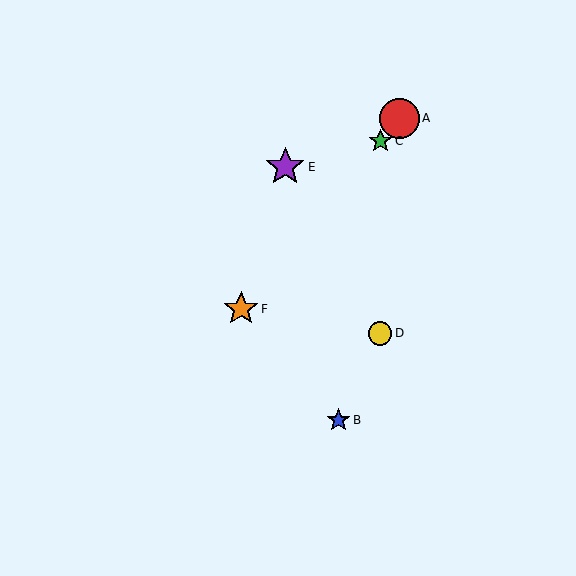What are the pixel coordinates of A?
Object A is at (399, 118).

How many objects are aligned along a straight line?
3 objects (A, C, F) are aligned along a straight line.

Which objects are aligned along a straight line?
Objects A, C, F are aligned along a straight line.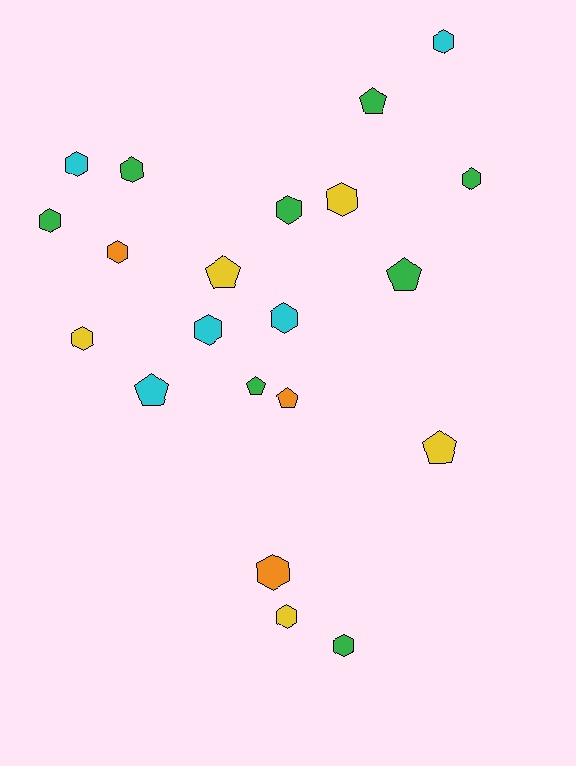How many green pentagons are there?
There are 3 green pentagons.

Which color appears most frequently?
Green, with 8 objects.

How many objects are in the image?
There are 21 objects.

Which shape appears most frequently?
Hexagon, with 14 objects.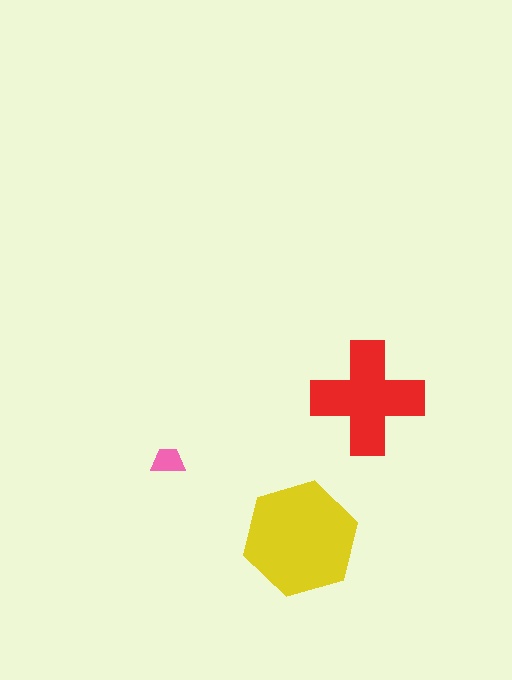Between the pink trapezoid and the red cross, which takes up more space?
The red cross.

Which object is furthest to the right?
The red cross is rightmost.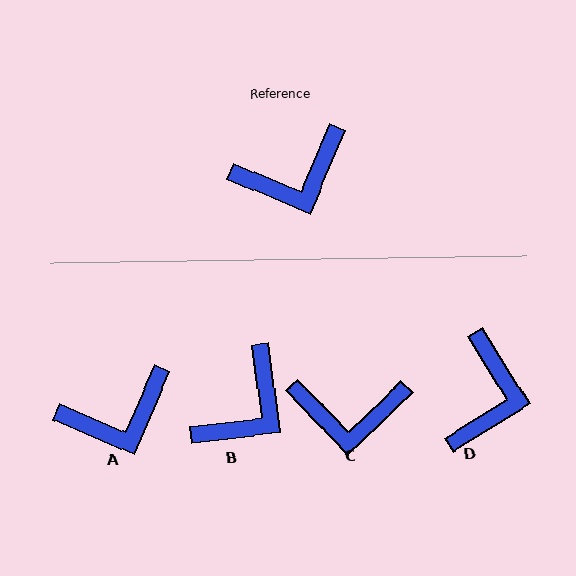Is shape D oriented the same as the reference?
No, it is off by about 55 degrees.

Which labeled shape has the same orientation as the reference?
A.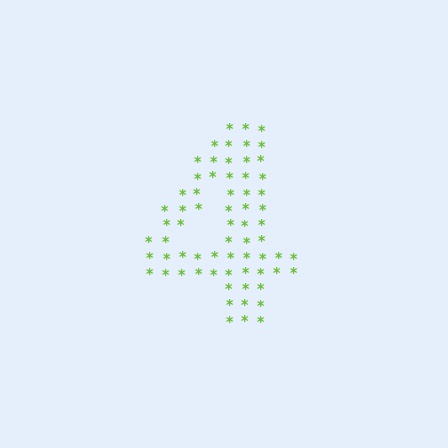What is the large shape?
The large shape is the digit 4.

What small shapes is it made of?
It is made of small asterisks.